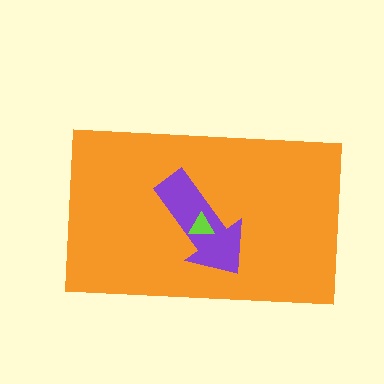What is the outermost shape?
The orange rectangle.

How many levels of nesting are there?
3.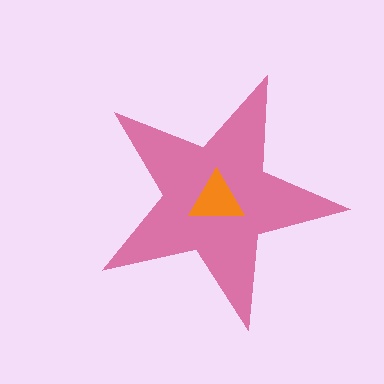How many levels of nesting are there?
2.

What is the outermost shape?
The pink star.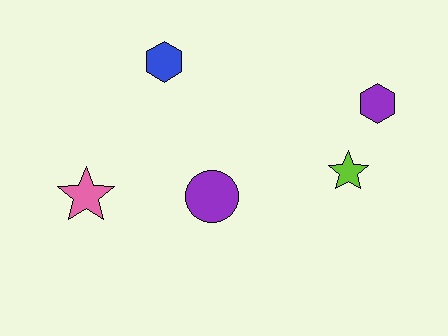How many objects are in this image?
There are 5 objects.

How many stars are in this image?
There are 2 stars.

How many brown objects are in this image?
There are no brown objects.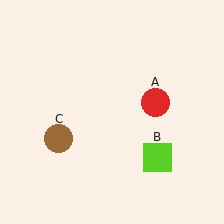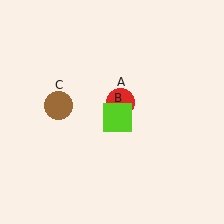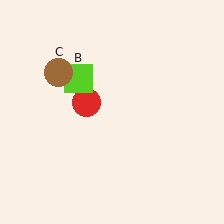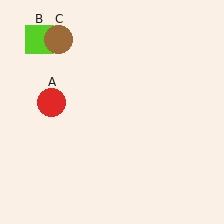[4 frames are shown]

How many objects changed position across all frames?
3 objects changed position: red circle (object A), lime square (object B), brown circle (object C).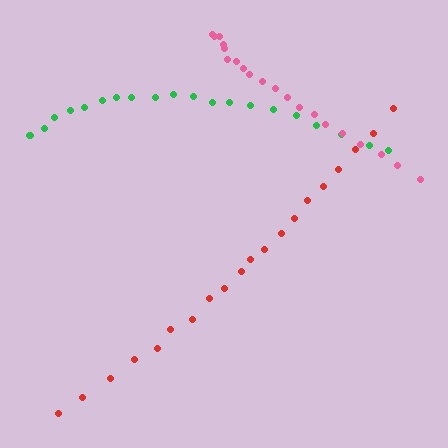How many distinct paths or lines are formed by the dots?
There are 3 distinct paths.